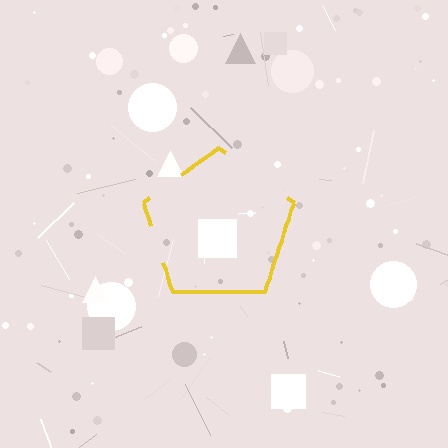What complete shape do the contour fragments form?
The contour fragments form a pentagon.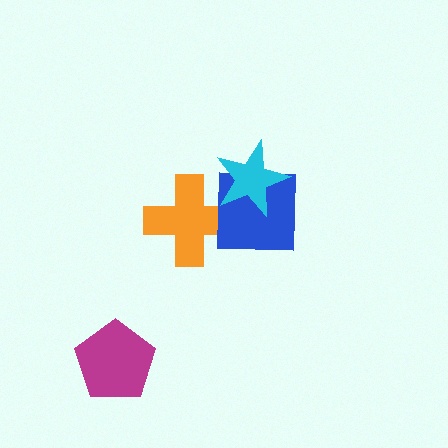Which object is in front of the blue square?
The cyan star is in front of the blue square.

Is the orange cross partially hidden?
Yes, it is partially covered by another shape.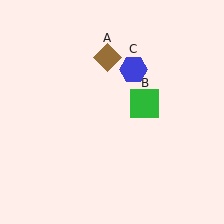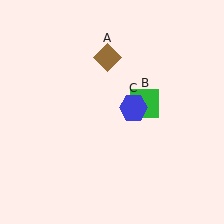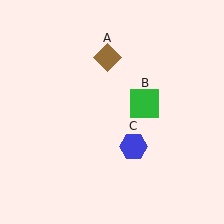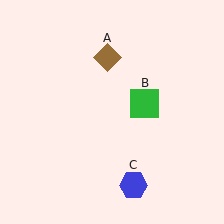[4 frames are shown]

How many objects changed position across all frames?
1 object changed position: blue hexagon (object C).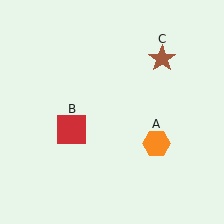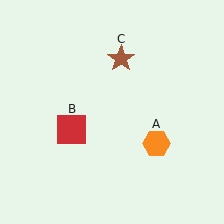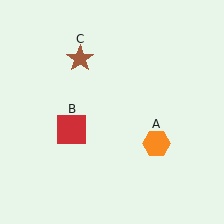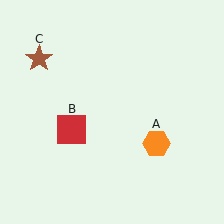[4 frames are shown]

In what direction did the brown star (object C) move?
The brown star (object C) moved left.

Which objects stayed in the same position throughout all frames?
Orange hexagon (object A) and red square (object B) remained stationary.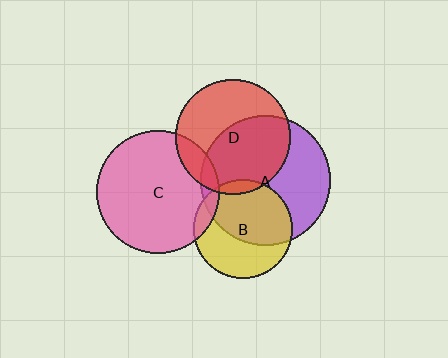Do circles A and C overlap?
Yes.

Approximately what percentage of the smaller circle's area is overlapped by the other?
Approximately 5%.